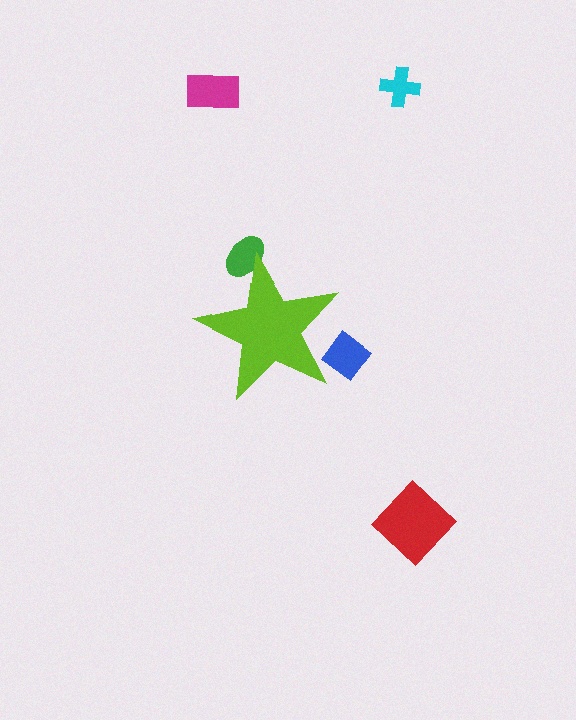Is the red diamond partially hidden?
No, the red diamond is fully visible.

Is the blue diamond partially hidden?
Yes, the blue diamond is partially hidden behind the lime star.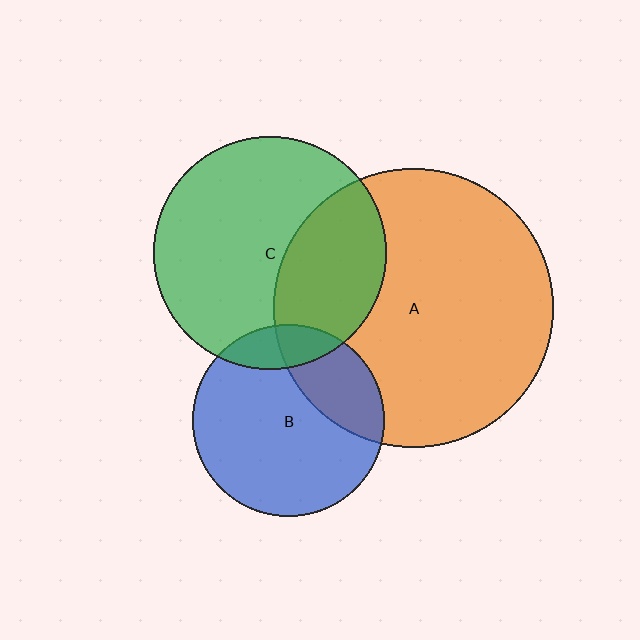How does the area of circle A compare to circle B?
Approximately 2.1 times.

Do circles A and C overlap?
Yes.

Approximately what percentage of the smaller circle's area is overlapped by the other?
Approximately 35%.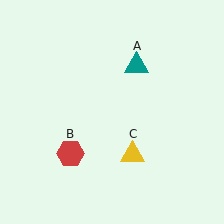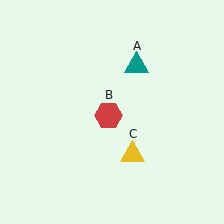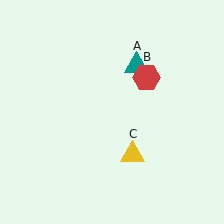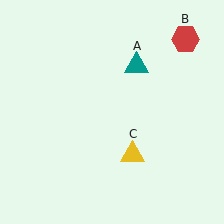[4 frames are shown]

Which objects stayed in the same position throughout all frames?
Teal triangle (object A) and yellow triangle (object C) remained stationary.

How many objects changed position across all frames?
1 object changed position: red hexagon (object B).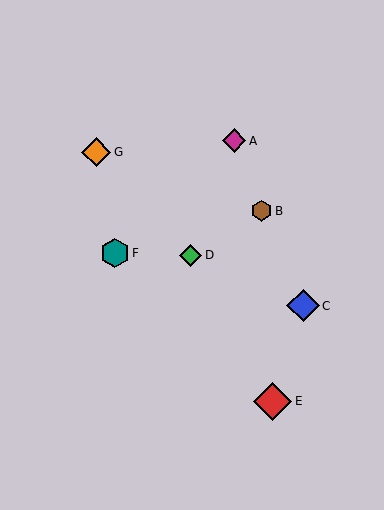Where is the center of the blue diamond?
The center of the blue diamond is at (303, 306).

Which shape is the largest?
The red diamond (labeled E) is the largest.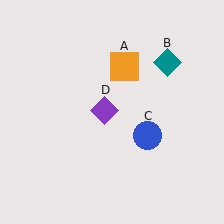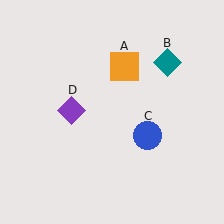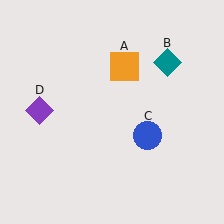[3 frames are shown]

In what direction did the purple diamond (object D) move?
The purple diamond (object D) moved left.